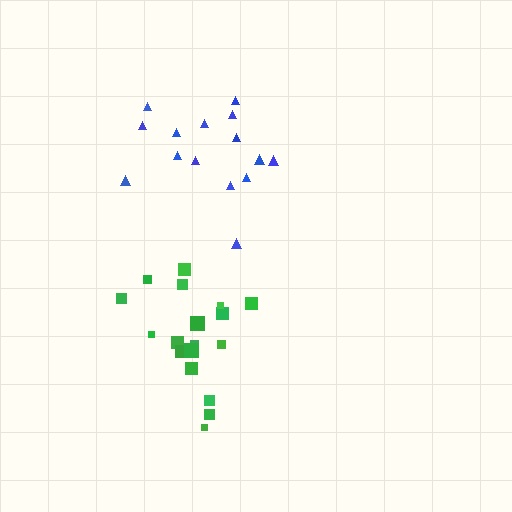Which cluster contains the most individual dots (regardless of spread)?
Green (18).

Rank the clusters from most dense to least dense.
green, blue.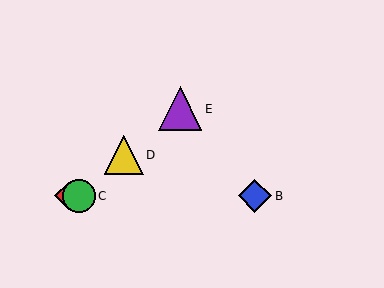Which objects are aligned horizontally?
Objects A, B, C are aligned horizontally.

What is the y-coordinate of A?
Object A is at y≈196.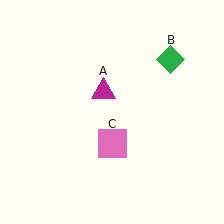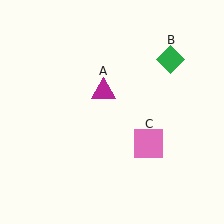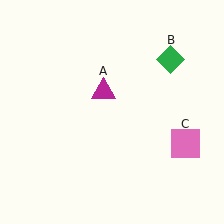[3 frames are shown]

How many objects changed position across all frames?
1 object changed position: pink square (object C).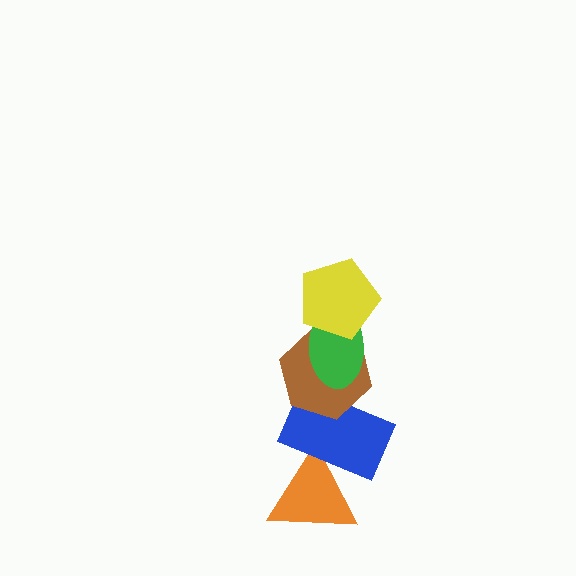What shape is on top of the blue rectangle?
The brown hexagon is on top of the blue rectangle.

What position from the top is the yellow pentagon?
The yellow pentagon is 1st from the top.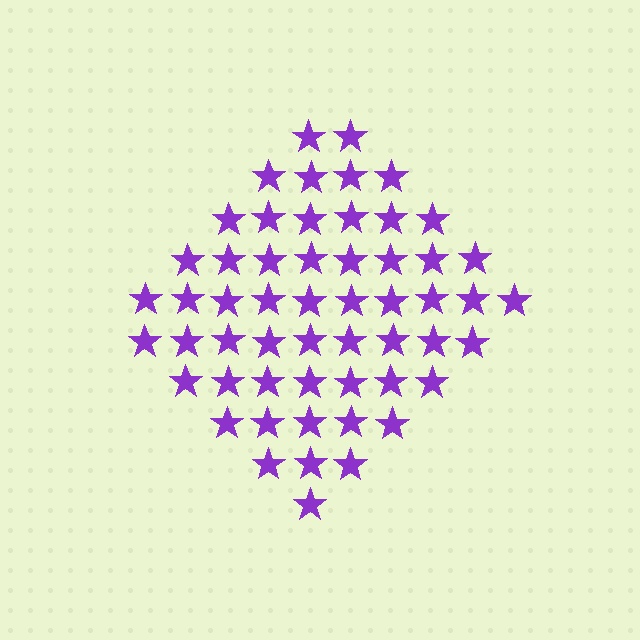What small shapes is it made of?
It is made of small stars.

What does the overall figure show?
The overall figure shows a diamond.